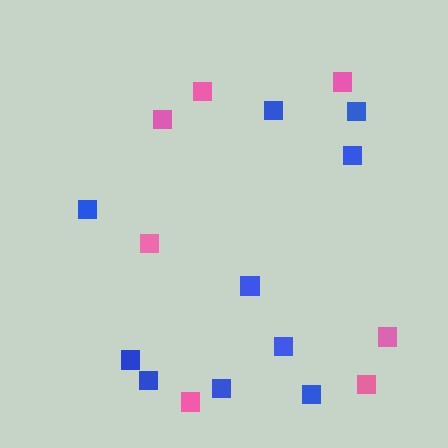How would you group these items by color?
There are 2 groups: one group of pink squares (7) and one group of blue squares (10).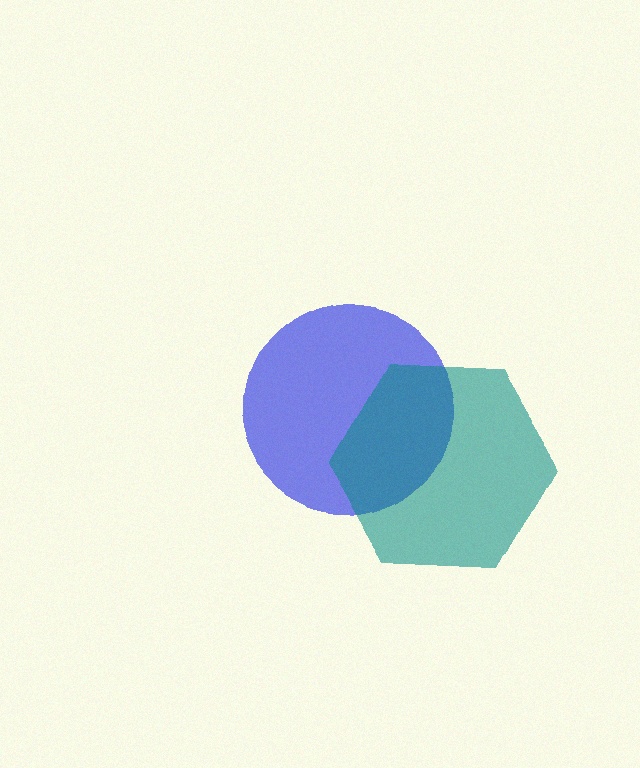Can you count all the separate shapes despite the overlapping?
Yes, there are 2 separate shapes.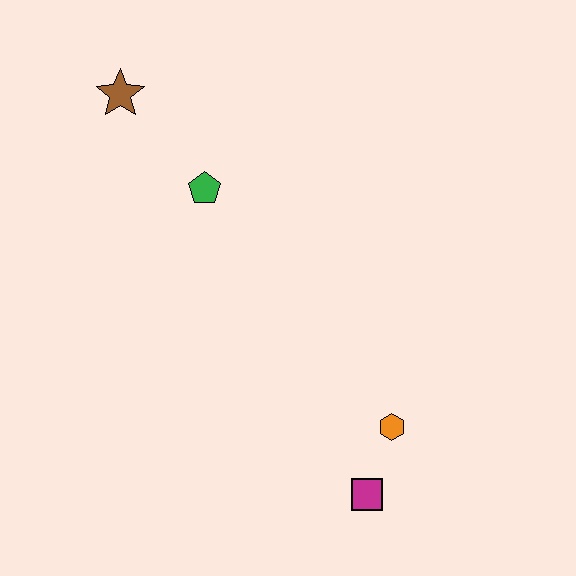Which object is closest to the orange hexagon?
The magenta square is closest to the orange hexagon.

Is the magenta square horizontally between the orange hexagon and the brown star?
Yes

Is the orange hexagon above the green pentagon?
No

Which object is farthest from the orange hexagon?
The brown star is farthest from the orange hexagon.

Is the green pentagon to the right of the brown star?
Yes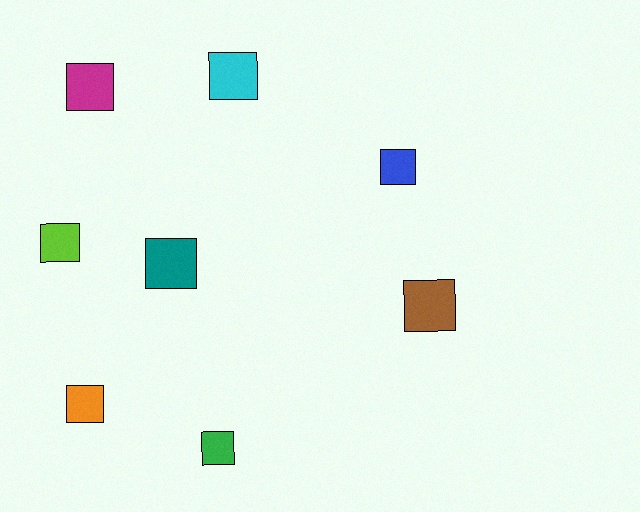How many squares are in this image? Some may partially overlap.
There are 8 squares.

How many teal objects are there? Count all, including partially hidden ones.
There is 1 teal object.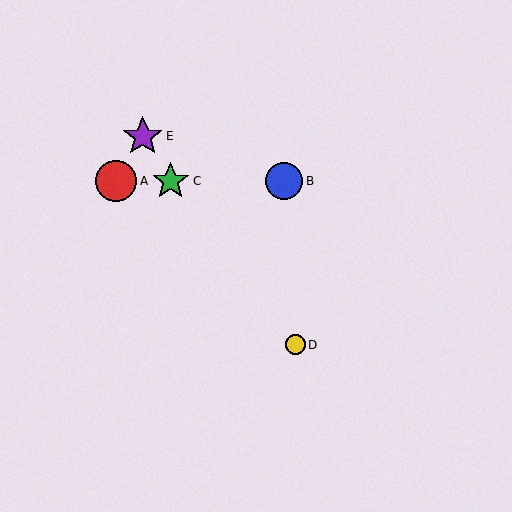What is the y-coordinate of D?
Object D is at y≈345.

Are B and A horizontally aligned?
Yes, both are at y≈181.